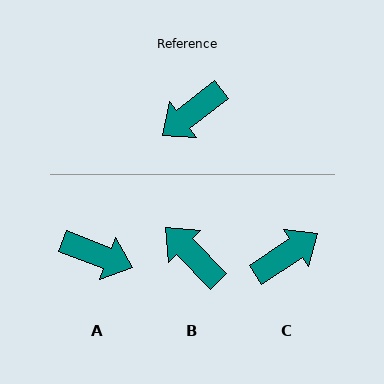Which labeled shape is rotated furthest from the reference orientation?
C, about 176 degrees away.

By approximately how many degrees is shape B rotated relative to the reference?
Approximately 83 degrees clockwise.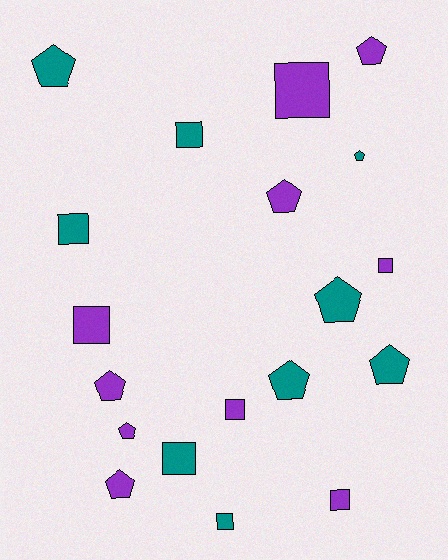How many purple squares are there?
There are 5 purple squares.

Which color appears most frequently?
Purple, with 10 objects.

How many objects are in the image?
There are 19 objects.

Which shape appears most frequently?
Pentagon, with 10 objects.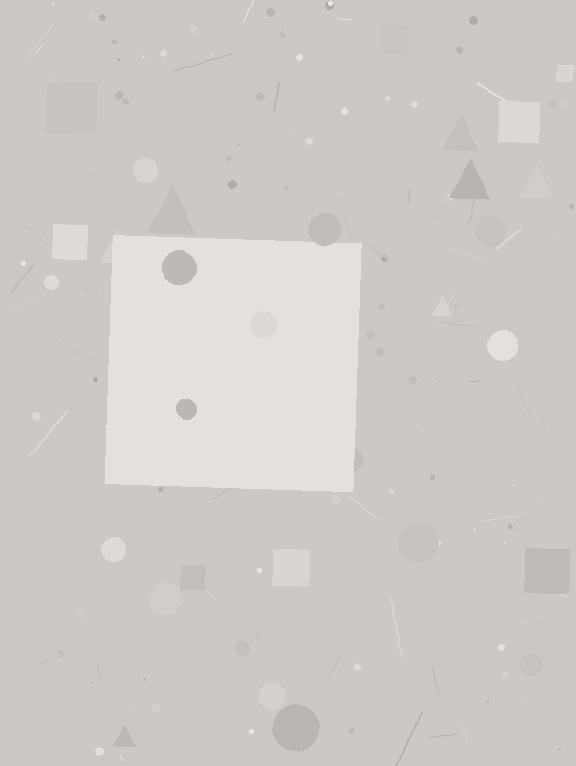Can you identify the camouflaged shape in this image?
The camouflaged shape is a square.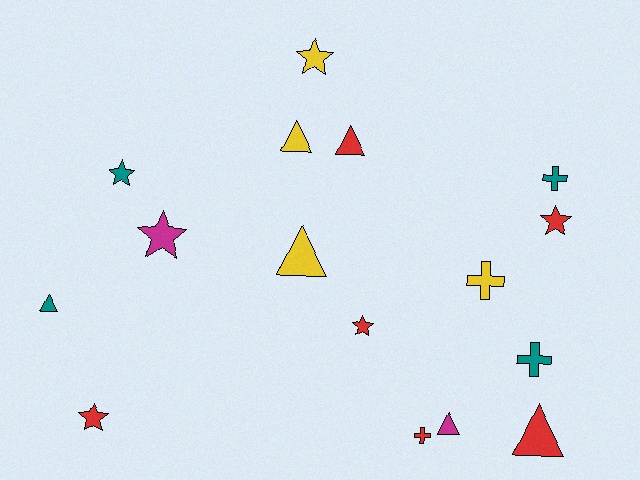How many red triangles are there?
There are 2 red triangles.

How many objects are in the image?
There are 16 objects.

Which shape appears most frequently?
Triangle, with 6 objects.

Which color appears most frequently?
Red, with 6 objects.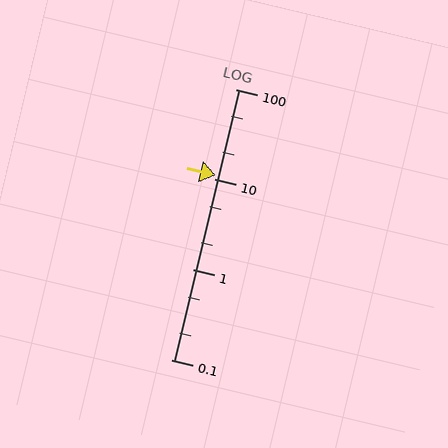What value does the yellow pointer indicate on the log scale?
The pointer indicates approximately 11.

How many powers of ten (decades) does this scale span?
The scale spans 3 decades, from 0.1 to 100.